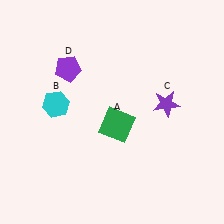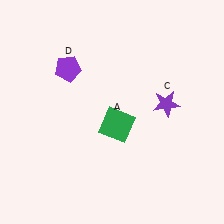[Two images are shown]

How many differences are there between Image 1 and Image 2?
There is 1 difference between the two images.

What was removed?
The cyan hexagon (B) was removed in Image 2.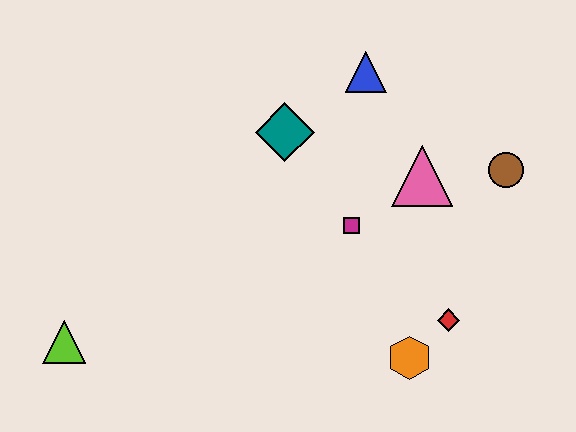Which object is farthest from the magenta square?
The lime triangle is farthest from the magenta square.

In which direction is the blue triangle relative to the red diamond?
The blue triangle is above the red diamond.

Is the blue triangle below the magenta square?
No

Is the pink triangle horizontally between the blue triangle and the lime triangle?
No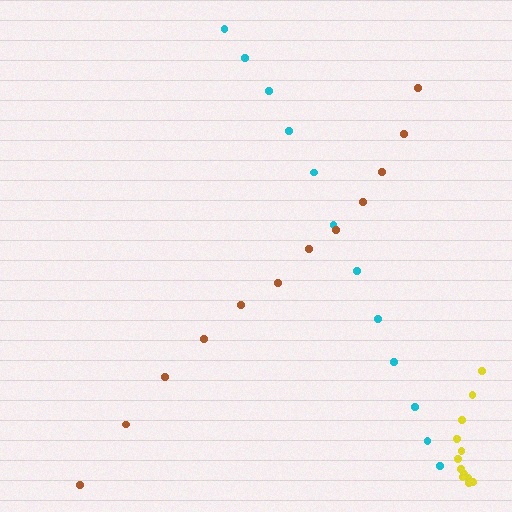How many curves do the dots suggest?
There are 3 distinct paths.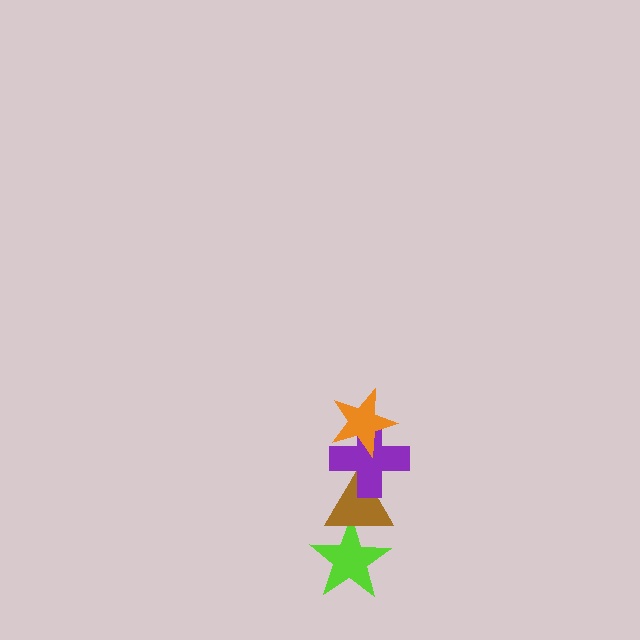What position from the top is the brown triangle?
The brown triangle is 3rd from the top.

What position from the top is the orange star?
The orange star is 1st from the top.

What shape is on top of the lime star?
The brown triangle is on top of the lime star.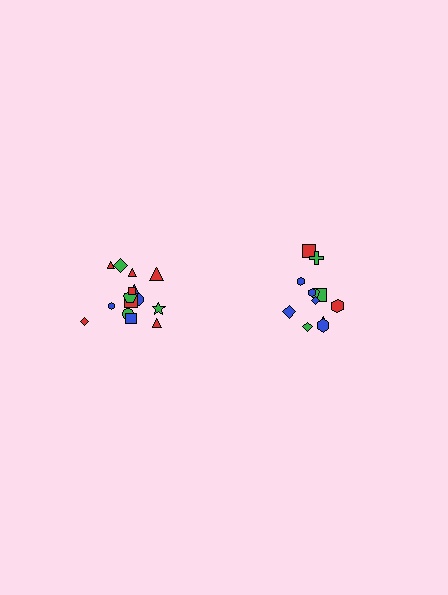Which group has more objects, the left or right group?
The left group.